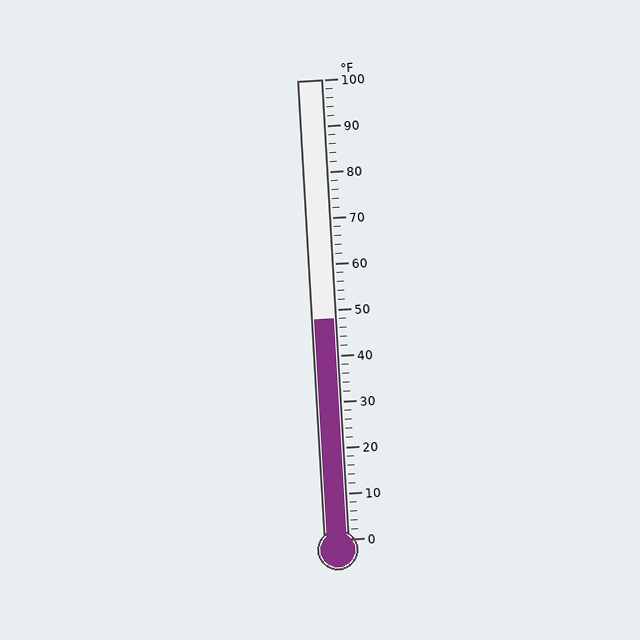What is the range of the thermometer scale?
The thermometer scale ranges from 0°F to 100°F.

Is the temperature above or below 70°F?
The temperature is below 70°F.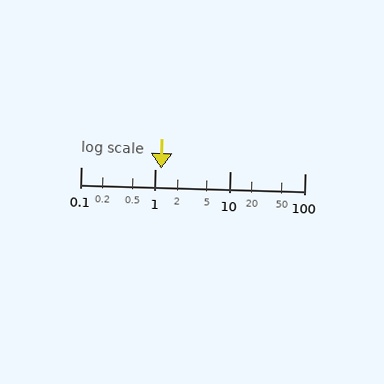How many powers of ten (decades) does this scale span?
The scale spans 3 decades, from 0.1 to 100.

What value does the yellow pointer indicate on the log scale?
The pointer indicates approximately 1.2.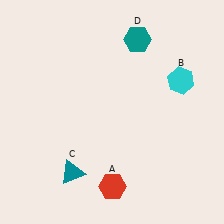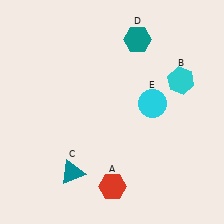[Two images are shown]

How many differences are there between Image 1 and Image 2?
There is 1 difference between the two images.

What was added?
A cyan circle (E) was added in Image 2.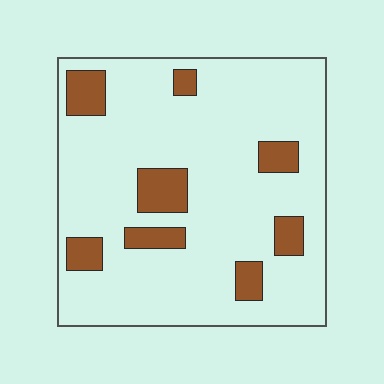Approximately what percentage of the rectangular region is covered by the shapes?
Approximately 15%.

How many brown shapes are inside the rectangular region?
8.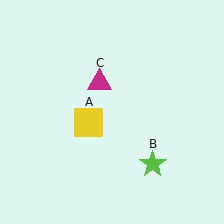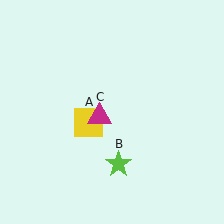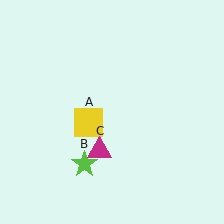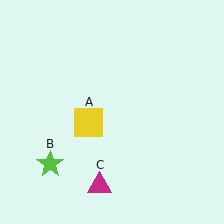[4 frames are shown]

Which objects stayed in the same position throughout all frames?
Yellow square (object A) remained stationary.